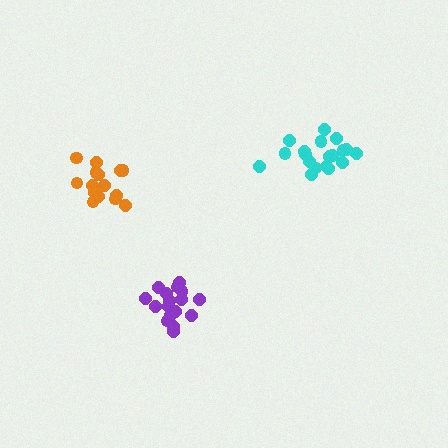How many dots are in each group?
Group 1: 19 dots, Group 2: 15 dots, Group 3: 17 dots (51 total).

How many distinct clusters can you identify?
There are 3 distinct clusters.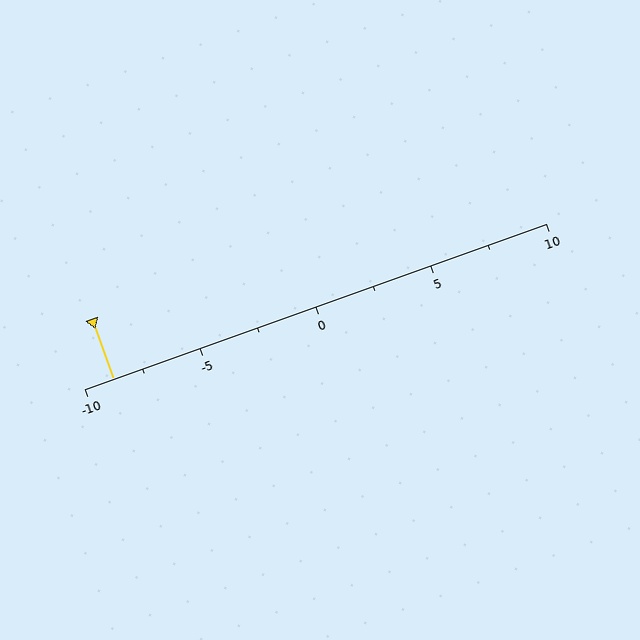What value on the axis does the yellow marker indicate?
The marker indicates approximately -8.8.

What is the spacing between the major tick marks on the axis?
The major ticks are spaced 5 apart.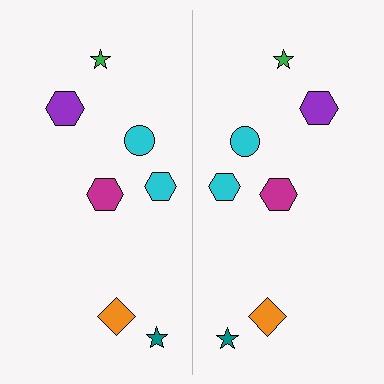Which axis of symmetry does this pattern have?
The pattern has a vertical axis of symmetry running through the center of the image.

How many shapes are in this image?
There are 14 shapes in this image.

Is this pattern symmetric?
Yes, this pattern has bilateral (reflection) symmetry.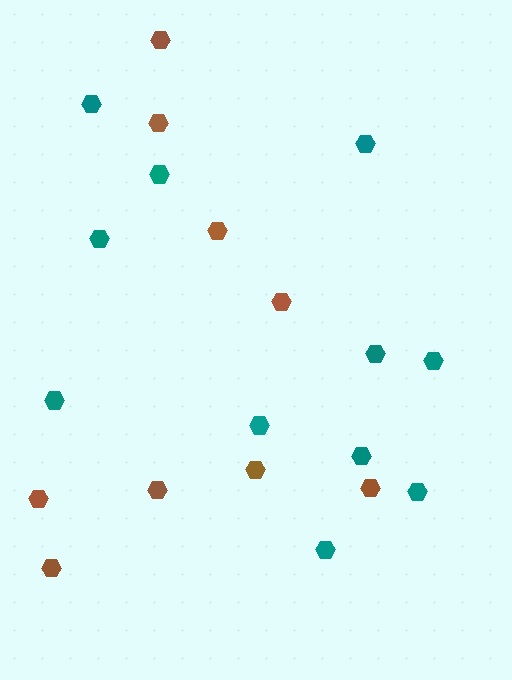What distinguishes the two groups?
There are 2 groups: one group of teal hexagons (11) and one group of brown hexagons (9).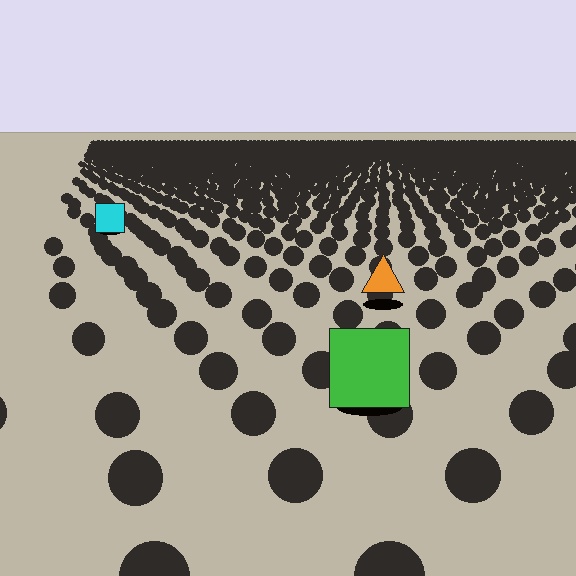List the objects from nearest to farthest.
From nearest to farthest: the green square, the orange triangle, the cyan square.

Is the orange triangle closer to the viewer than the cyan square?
Yes. The orange triangle is closer — you can tell from the texture gradient: the ground texture is coarser near it.